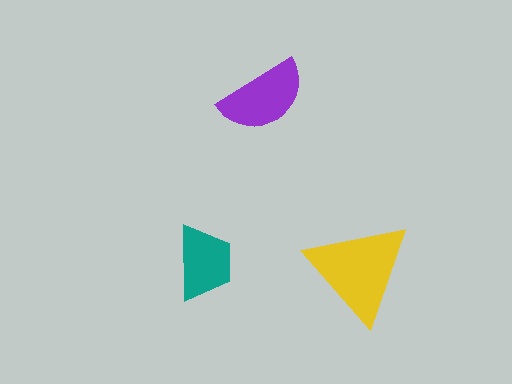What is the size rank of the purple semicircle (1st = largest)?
2nd.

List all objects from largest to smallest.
The yellow triangle, the purple semicircle, the teal trapezoid.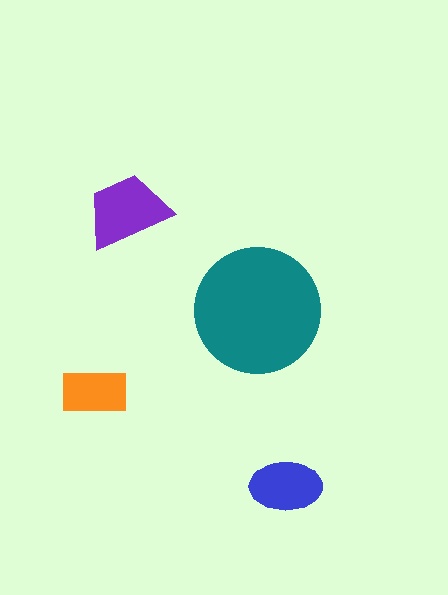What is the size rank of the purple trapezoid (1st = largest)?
2nd.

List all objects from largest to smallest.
The teal circle, the purple trapezoid, the blue ellipse, the orange rectangle.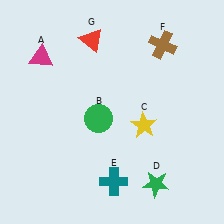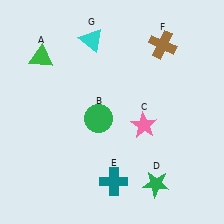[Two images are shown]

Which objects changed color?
A changed from magenta to green. C changed from yellow to pink. G changed from red to cyan.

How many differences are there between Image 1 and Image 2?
There are 3 differences between the two images.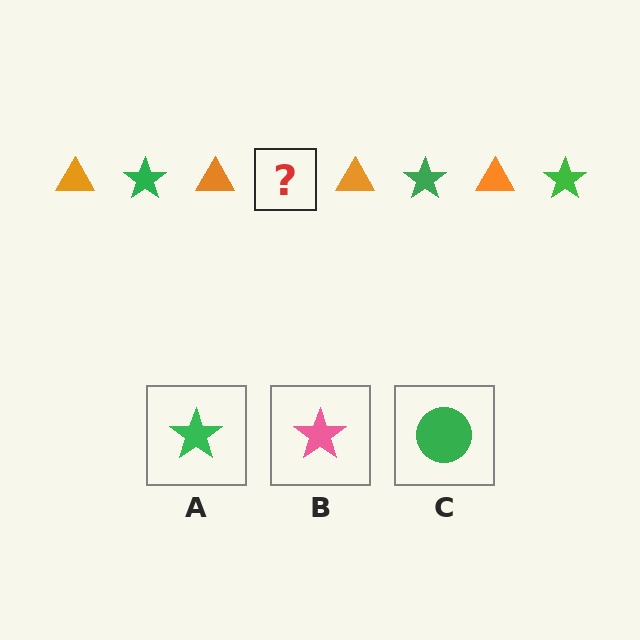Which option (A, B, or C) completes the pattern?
A.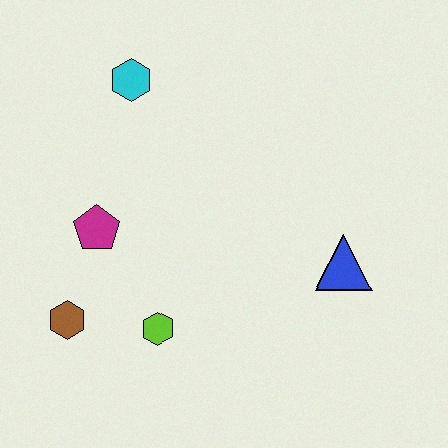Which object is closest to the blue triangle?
The lime hexagon is closest to the blue triangle.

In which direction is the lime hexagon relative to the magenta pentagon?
The lime hexagon is below the magenta pentagon.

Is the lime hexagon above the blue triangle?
No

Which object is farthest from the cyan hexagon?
The blue triangle is farthest from the cyan hexagon.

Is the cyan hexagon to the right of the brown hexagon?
Yes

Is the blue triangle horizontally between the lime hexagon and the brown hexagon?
No